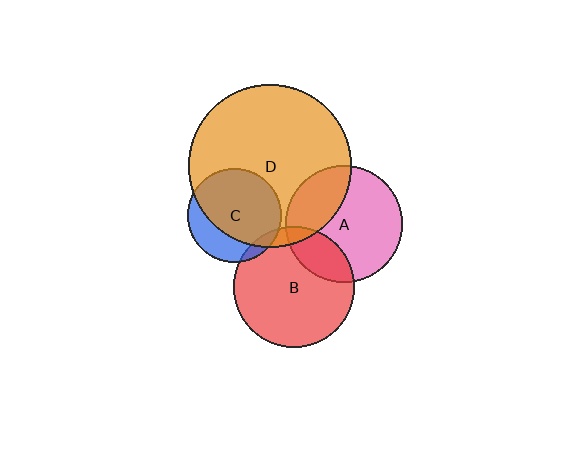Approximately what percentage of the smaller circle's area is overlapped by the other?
Approximately 70%.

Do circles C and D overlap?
Yes.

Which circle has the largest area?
Circle D (orange).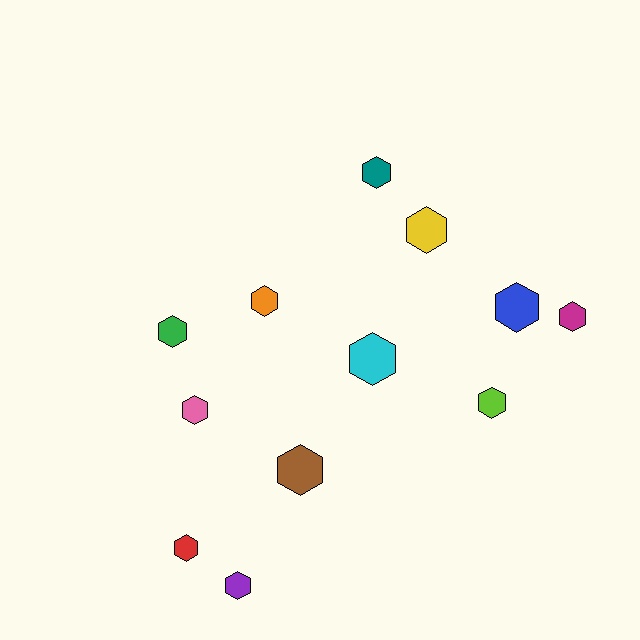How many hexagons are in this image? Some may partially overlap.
There are 12 hexagons.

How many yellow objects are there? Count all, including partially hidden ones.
There is 1 yellow object.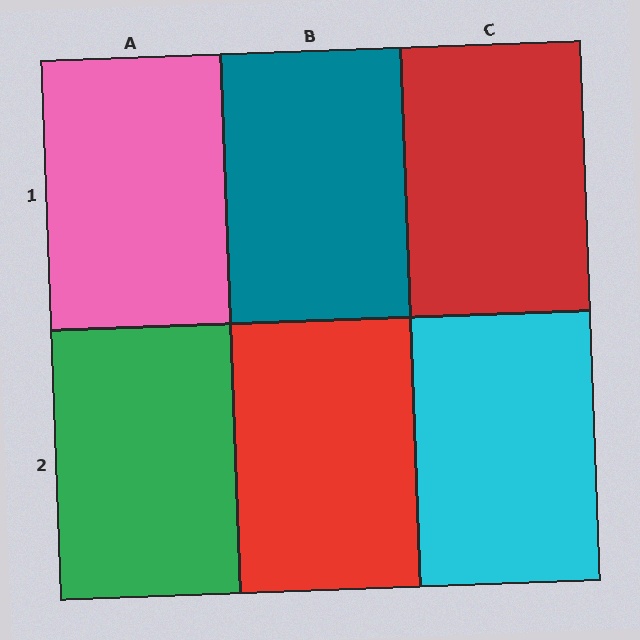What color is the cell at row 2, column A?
Green.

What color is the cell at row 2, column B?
Red.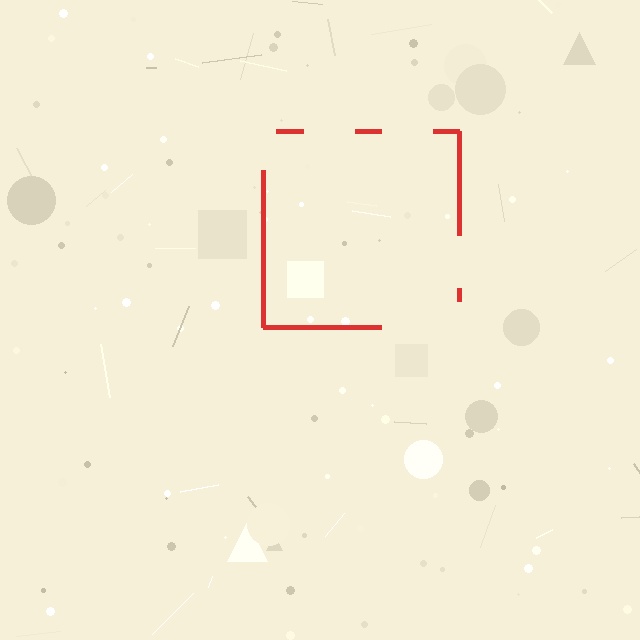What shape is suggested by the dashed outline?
The dashed outline suggests a square.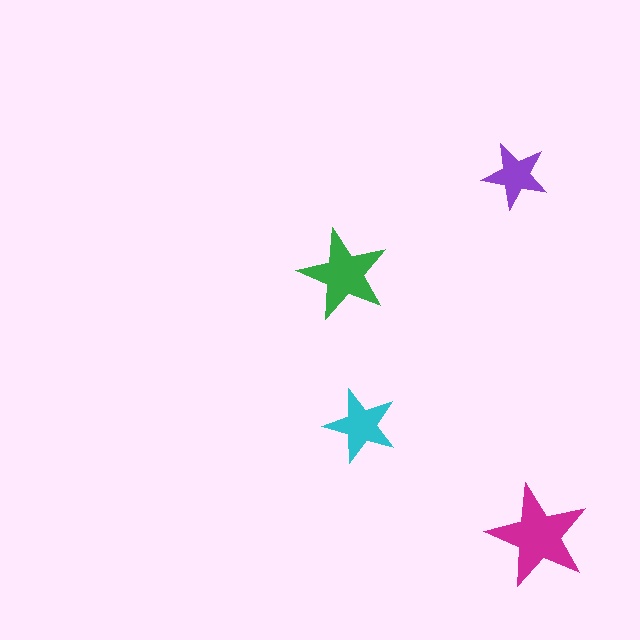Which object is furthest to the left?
The green star is leftmost.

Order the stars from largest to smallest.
the magenta one, the green one, the cyan one, the purple one.